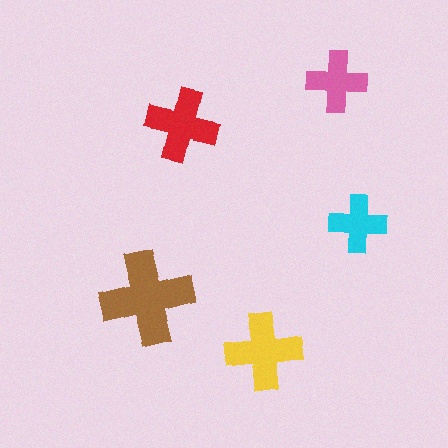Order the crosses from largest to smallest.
the brown one, the yellow one, the red one, the pink one, the cyan one.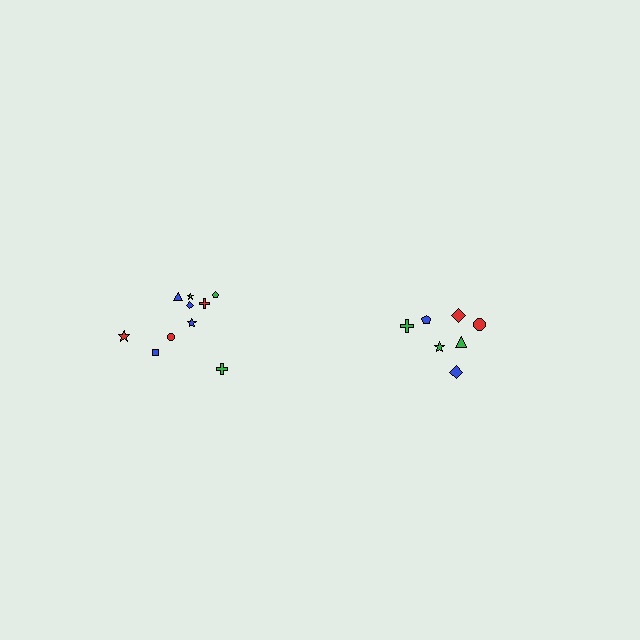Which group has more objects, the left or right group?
The left group.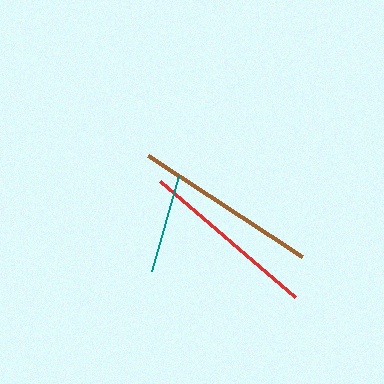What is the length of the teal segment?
The teal segment is approximately 98 pixels long.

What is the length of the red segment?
The red segment is approximately 178 pixels long.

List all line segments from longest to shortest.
From longest to shortest: brown, red, teal.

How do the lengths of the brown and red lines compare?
The brown and red lines are approximately the same length.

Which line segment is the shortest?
The teal line is the shortest at approximately 98 pixels.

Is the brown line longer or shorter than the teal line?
The brown line is longer than the teal line.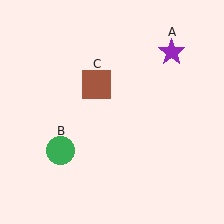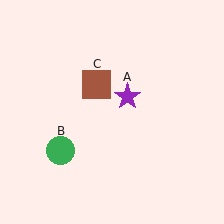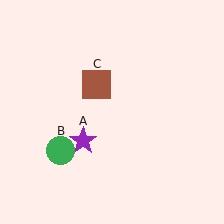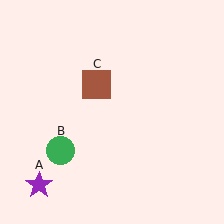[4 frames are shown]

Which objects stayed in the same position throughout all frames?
Green circle (object B) and brown square (object C) remained stationary.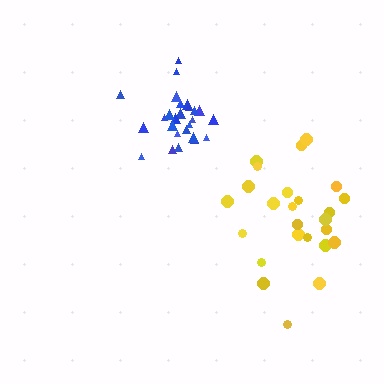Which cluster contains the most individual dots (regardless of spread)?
Blue (27).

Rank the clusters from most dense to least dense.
blue, yellow.